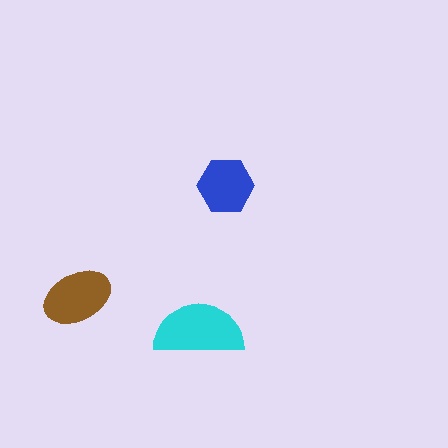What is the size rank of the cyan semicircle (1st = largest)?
1st.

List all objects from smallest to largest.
The blue hexagon, the brown ellipse, the cyan semicircle.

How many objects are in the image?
There are 3 objects in the image.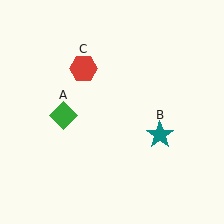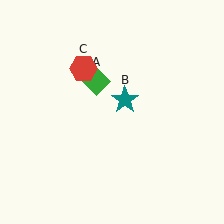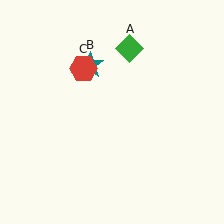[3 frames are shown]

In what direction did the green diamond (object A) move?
The green diamond (object A) moved up and to the right.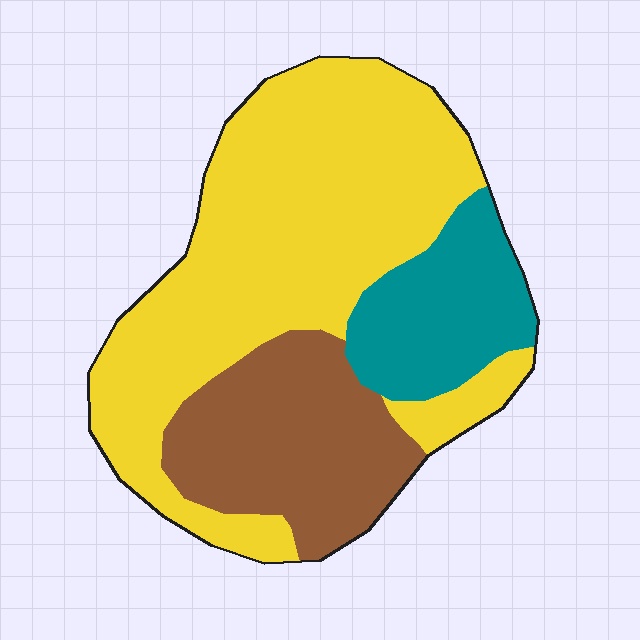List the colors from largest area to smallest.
From largest to smallest: yellow, brown, teal.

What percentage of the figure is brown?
Brown takes up about one quarter (1/4) of the figure.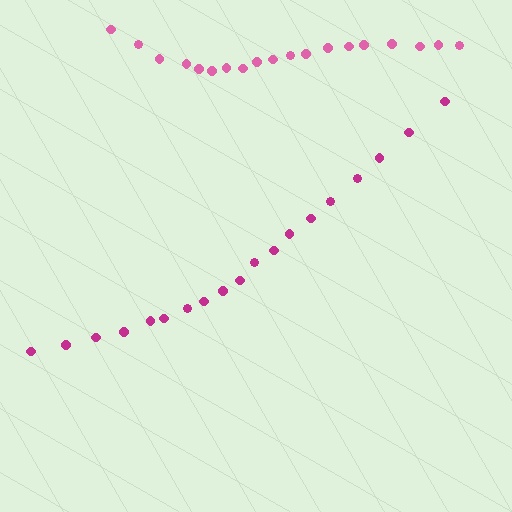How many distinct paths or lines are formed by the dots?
There are 2 distinct paths.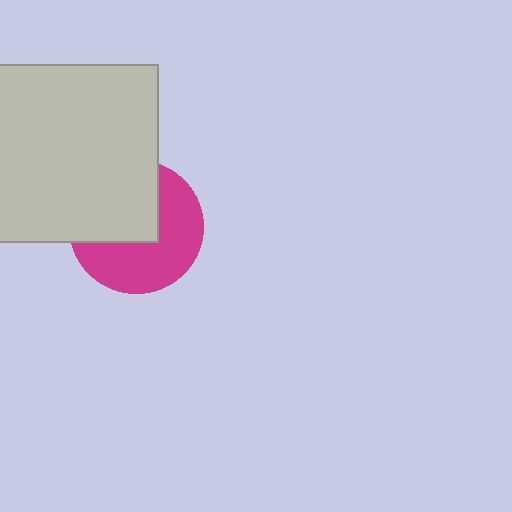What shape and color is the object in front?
The object in front is a light gray square.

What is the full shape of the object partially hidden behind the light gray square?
The partially hidden object is a magenta circle.